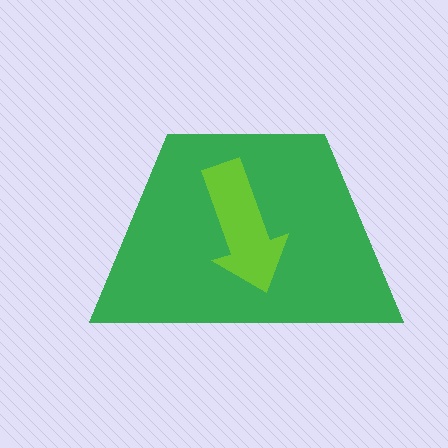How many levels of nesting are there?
2.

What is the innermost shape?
The lime arrow.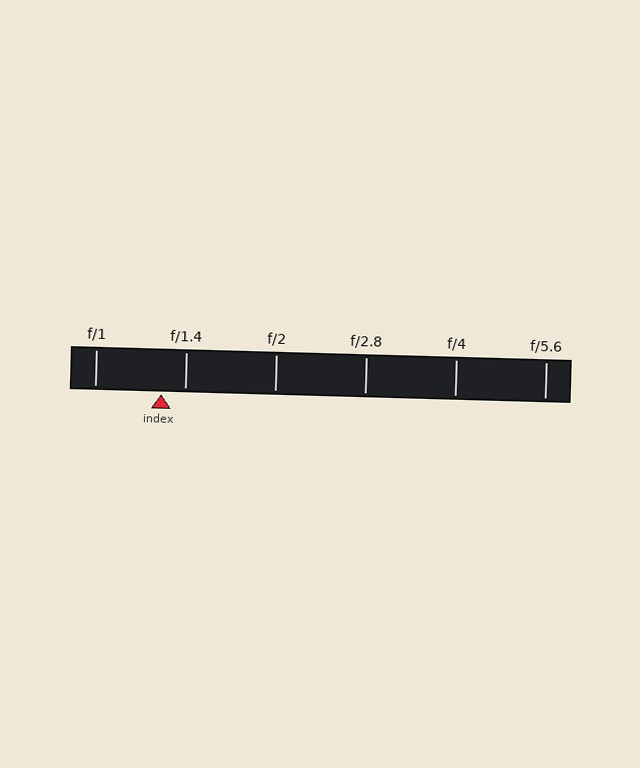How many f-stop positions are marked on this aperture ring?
There are 6 f-stop positions marked.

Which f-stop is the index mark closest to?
The index mark is closest to f/1.4.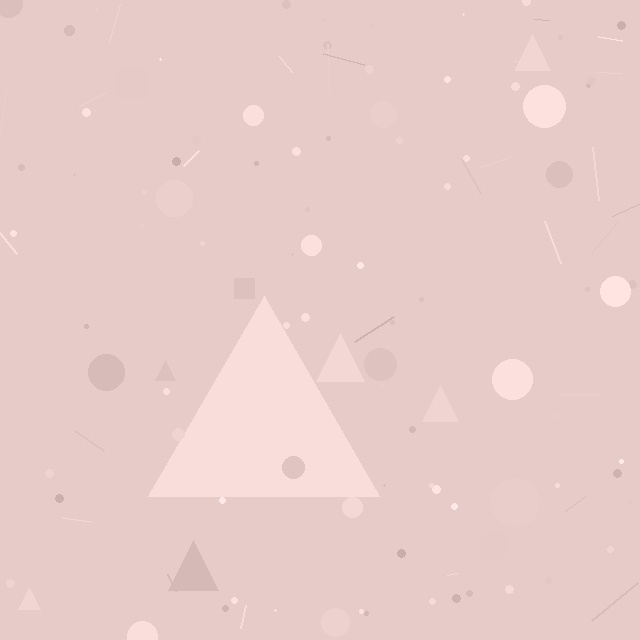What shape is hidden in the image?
A triangle is hidden in the image.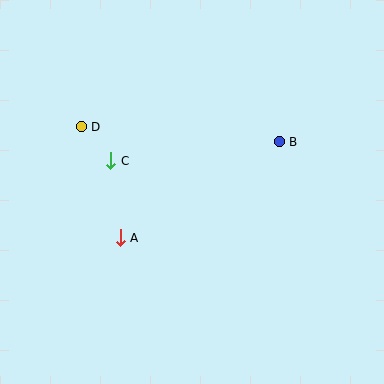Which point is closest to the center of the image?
Point A at (120, 238) is closest to the center.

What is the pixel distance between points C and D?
The distance between C and D is 45 pixels.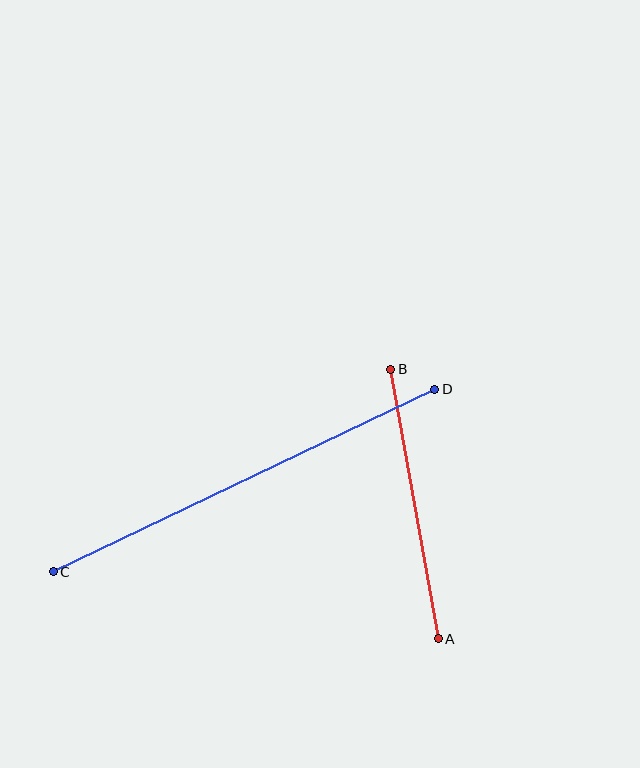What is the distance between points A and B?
The distance is approximately 274 pixels.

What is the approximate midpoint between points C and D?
The midpoint is at approximately (244, 480) pixels.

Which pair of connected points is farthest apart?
Points C and D are farthest apart.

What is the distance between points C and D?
The distance is approximately 423 pixels.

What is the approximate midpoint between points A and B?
The midpoint is at approximately (415, 504) pixels.